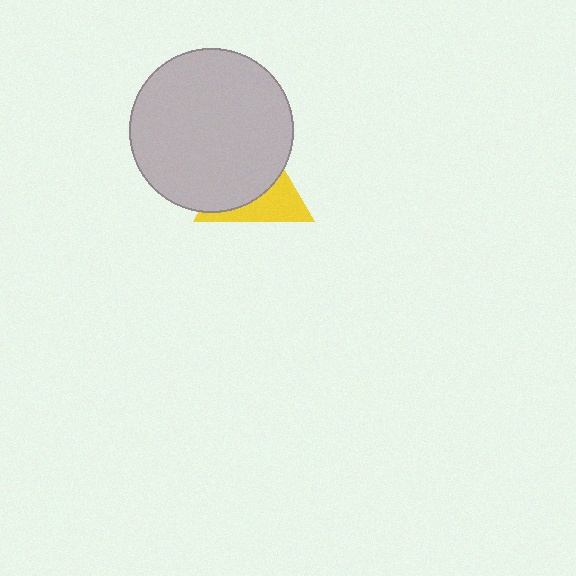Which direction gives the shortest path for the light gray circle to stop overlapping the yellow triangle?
Moving toward the upper-left gives the shortest separation.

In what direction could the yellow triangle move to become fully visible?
The yellow triangle could move toward the lower-right. That would shift it out from behind the light gray circle entirely.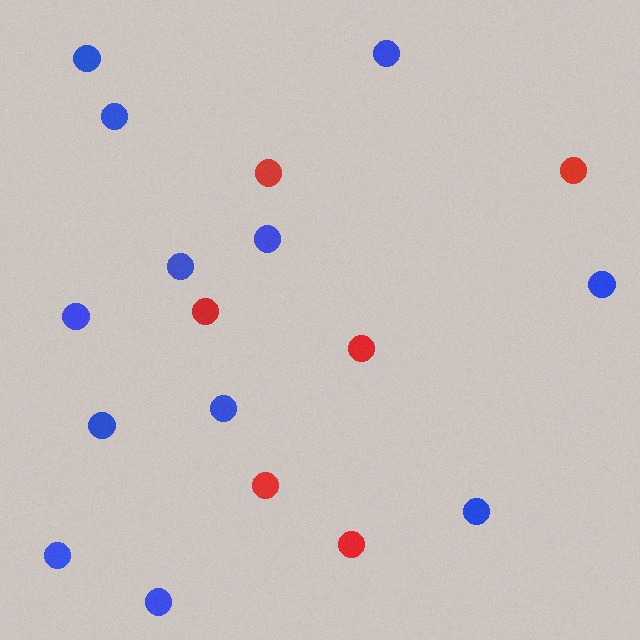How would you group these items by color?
There are 2 groups: one group of blue circles (12) and one group of red circles (6).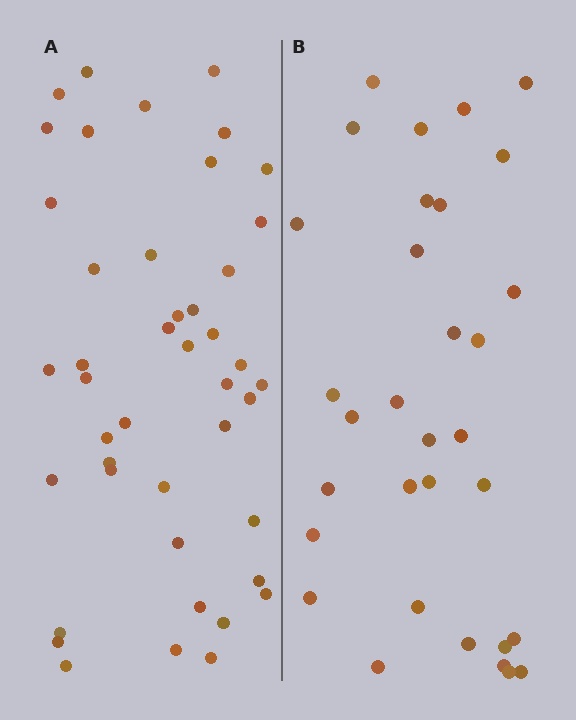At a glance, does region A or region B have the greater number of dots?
Region A (the left region) has more dots.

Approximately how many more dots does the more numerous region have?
Region A has roughly 12 or so more dots than region B.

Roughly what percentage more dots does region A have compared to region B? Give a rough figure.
About 40% more.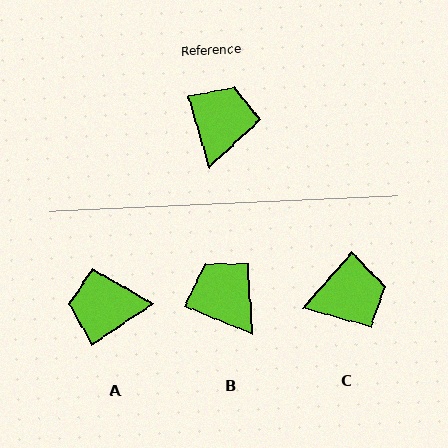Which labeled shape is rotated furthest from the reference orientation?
A, about 108 degrees away.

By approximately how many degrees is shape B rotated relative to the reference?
Approximately 52 degrees counter-clockwise.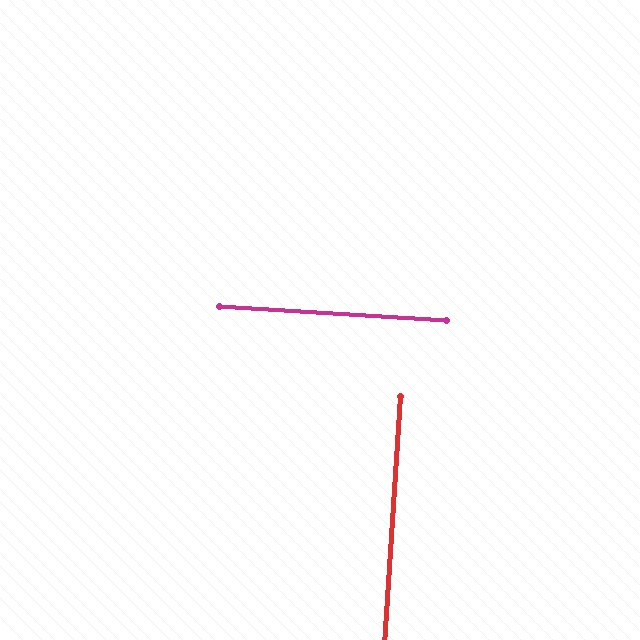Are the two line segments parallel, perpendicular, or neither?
Perpendicular — they meet at approximately 90°.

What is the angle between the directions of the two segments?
Approximately 90 degrees.